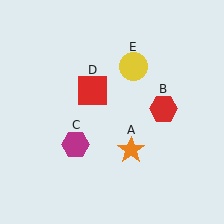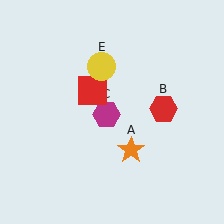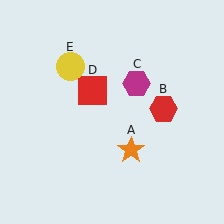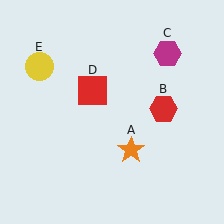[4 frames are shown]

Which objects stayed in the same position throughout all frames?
Orange star (object A) and red hexagon (object B) and red square (object D) remained stationary.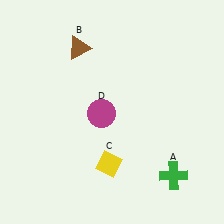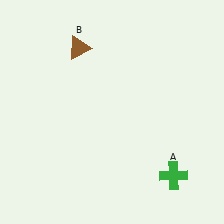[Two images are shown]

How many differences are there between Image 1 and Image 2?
There are 2 differences between the two images.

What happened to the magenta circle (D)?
The magenta circle (D) was removed in Image 2. It was in the bottom-left area of Image 1.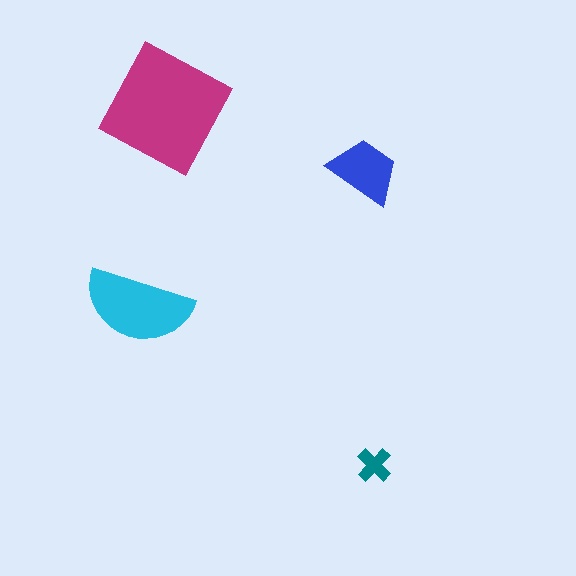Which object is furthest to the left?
The cyan semicircle is leftmost.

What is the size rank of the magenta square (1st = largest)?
1st.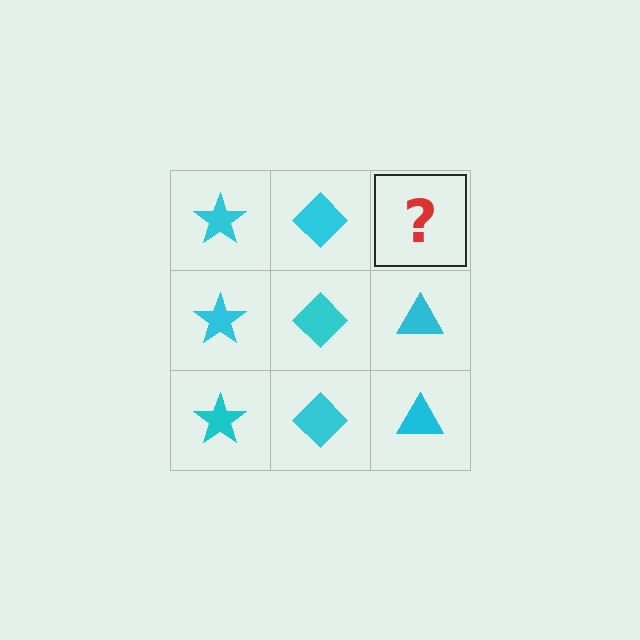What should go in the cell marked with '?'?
The missing cell should contain a cyan triangle.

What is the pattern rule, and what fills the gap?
The rule is that each column has a consistent shape. The gap should be filled with a cyan triangle.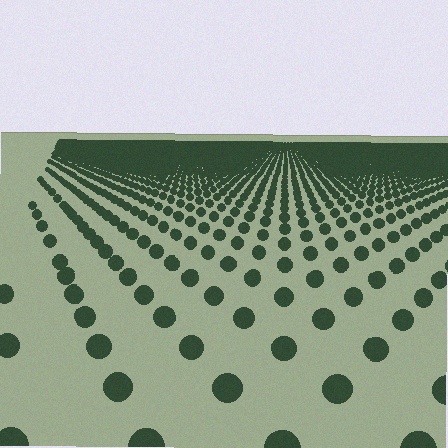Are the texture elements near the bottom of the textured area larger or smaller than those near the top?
Larger. Near the bottom, elements are closer to the viewer and appear at a bigger on-screen size.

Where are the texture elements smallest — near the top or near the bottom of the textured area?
Near the top.